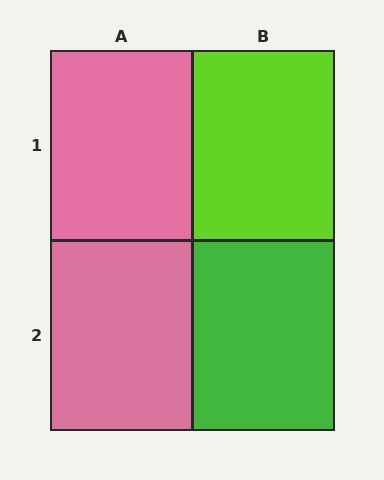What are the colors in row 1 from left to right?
Pink, lime.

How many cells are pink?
2 cells are pink.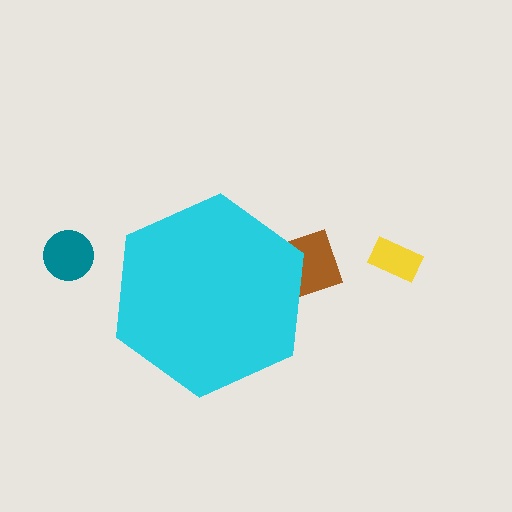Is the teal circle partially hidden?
No, the teal circle is fully visible.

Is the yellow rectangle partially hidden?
No, the yellow rectangle is fully visible.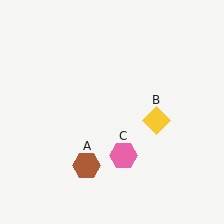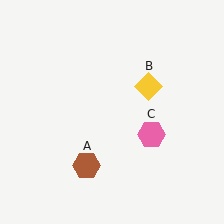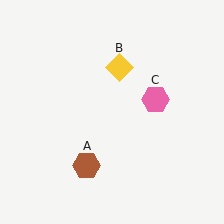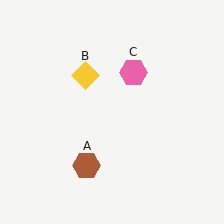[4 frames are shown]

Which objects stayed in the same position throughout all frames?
Brown hexagon (object A) remained stationary.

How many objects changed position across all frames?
2 objects changed position: yellow diamond (object B), pink hexagon (object C).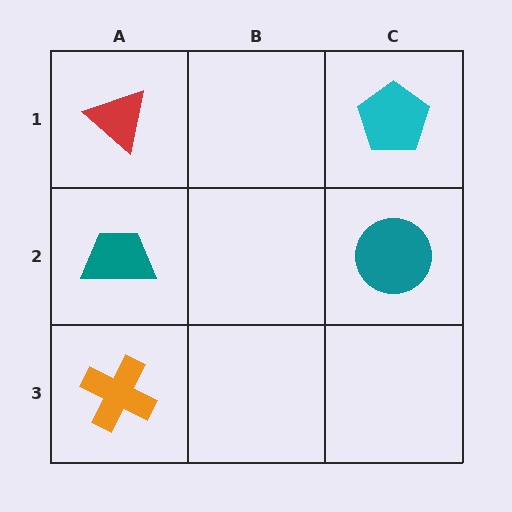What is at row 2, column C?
A teal circle.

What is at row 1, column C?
A cyan pentagon.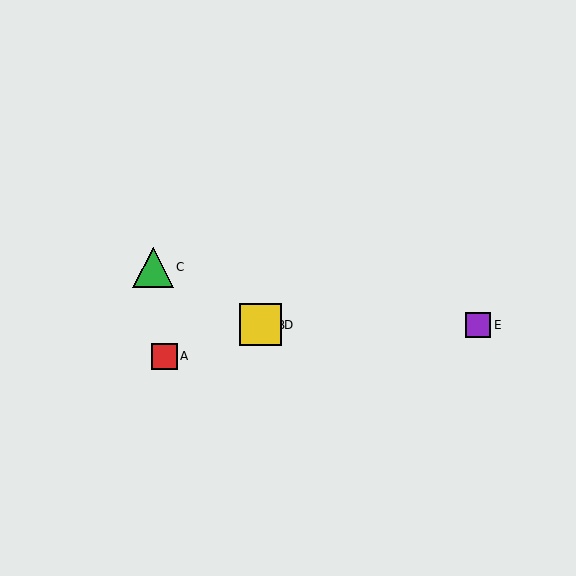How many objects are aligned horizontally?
3 objects (B, D, E) are aligned horizontally.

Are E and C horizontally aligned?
No, E is at y≈325 and C is at y≈267.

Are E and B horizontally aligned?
Yes, both are at y≈325.